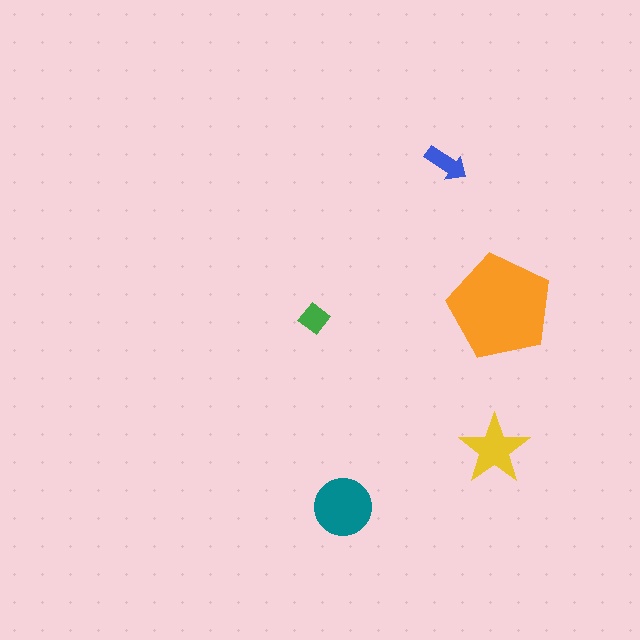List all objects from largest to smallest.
The orange pentagon, the teal circle, the yellow star, the blue arrow, the green diamond.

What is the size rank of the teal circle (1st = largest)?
2nd.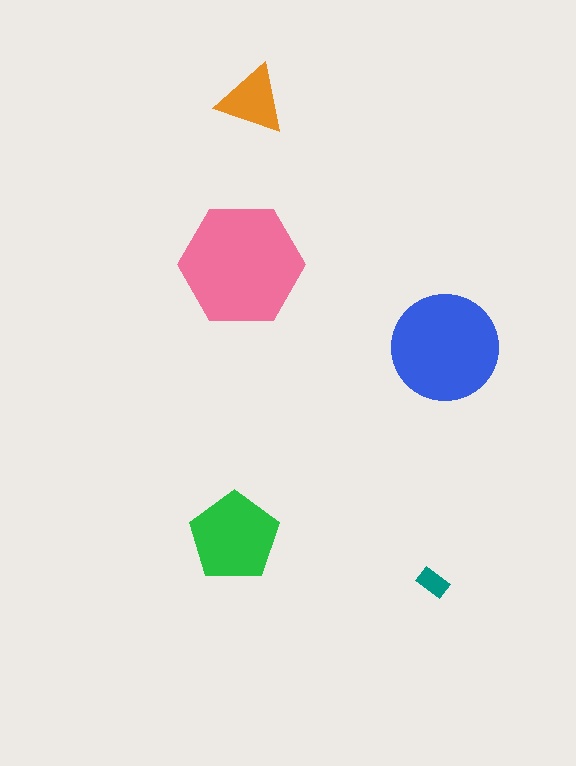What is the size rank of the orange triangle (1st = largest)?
4th.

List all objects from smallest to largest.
The teal rectangle, the orange triangle, the green pentagon, the blue circle, the pink hexagon.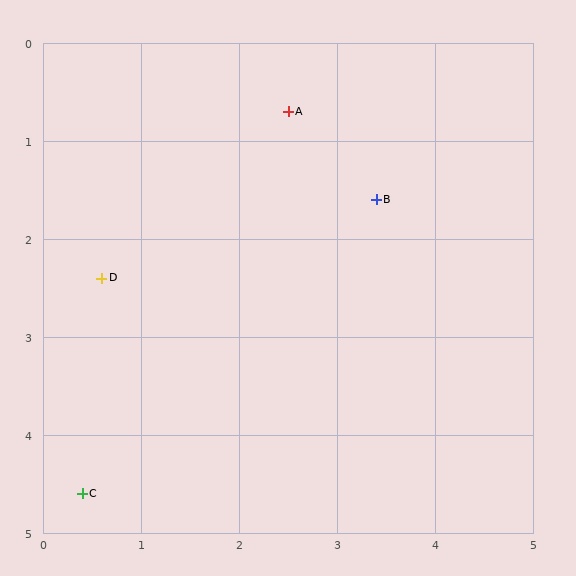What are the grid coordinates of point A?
Point A is at approximately (2.5, 0.7).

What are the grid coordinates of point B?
Point B is at approximately (3.4, 1.6).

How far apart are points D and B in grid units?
Points D and B are about 2.9 grid units apart.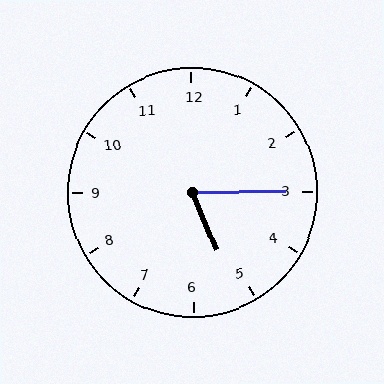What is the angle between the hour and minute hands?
Approximately 68 degrees.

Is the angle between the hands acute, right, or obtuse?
It is acute.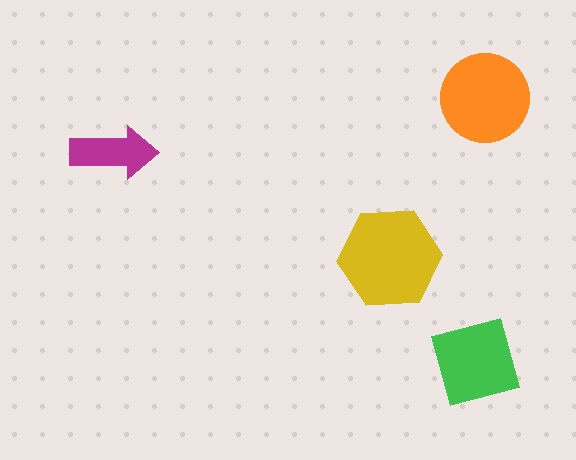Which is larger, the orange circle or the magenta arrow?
The orange circle.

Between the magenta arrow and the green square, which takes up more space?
The green square.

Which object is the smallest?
The magenta arrow.